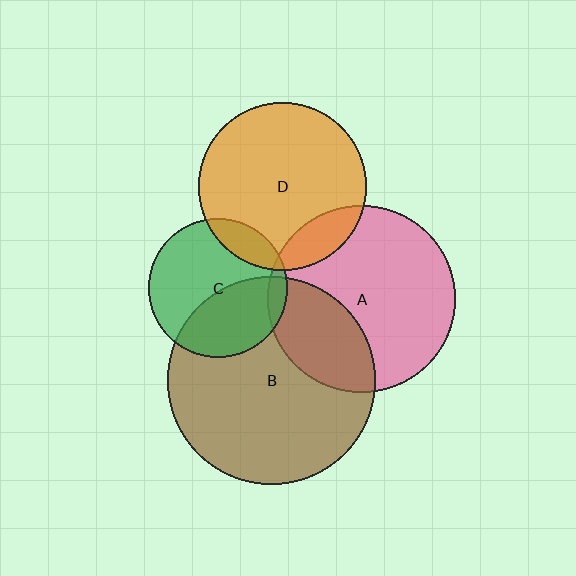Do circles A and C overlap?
Yes.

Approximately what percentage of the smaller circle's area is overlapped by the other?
Approximately 5%.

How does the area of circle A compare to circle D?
Approximately 1.2 times.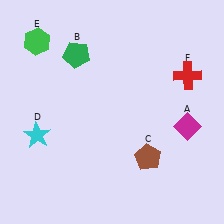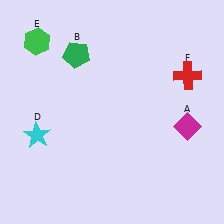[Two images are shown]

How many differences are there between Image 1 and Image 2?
There is 1 difference between the two images.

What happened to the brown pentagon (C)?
The brown pentagon (C) was removed in Image 2. It was in the bottom-right area of Image 1.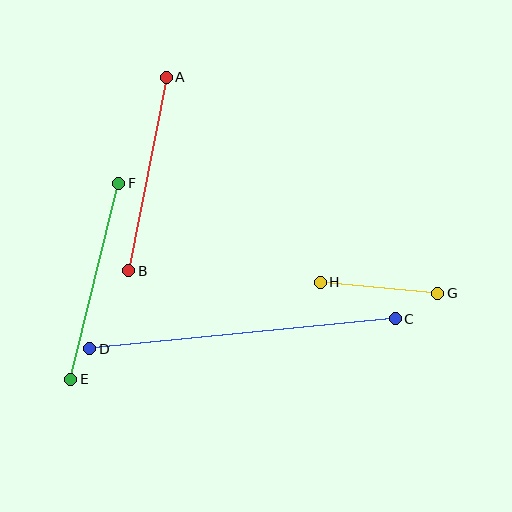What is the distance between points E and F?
The distance is approximately 202 pixels.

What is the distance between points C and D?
The distance is approximately 307 pixels.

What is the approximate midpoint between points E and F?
The midpoint is at approximately (95, 281) pixels.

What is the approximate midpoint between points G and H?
The midpoint is at approximately (379, 288) pixels.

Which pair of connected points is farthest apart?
Points C and D are farthest apart.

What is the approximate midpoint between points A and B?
The midpoint is at approximately (147, 174) pixels.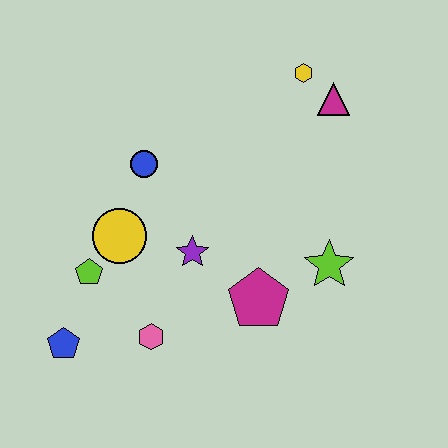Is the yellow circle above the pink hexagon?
Yes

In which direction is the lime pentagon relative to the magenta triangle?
The lime pentagon is to the left of the magenta triangle.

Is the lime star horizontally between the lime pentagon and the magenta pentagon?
No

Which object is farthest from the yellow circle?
The magenta triangle is farthest from the yellow circle.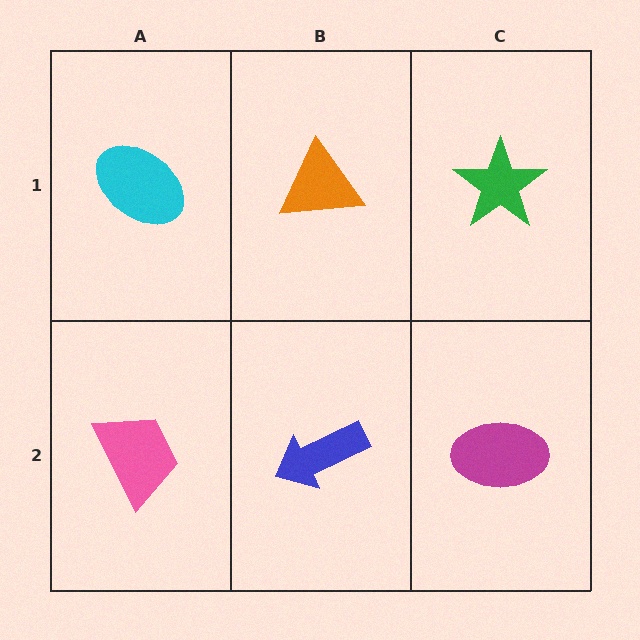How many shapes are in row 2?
3 shapes.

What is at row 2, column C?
A magenta ellipse.